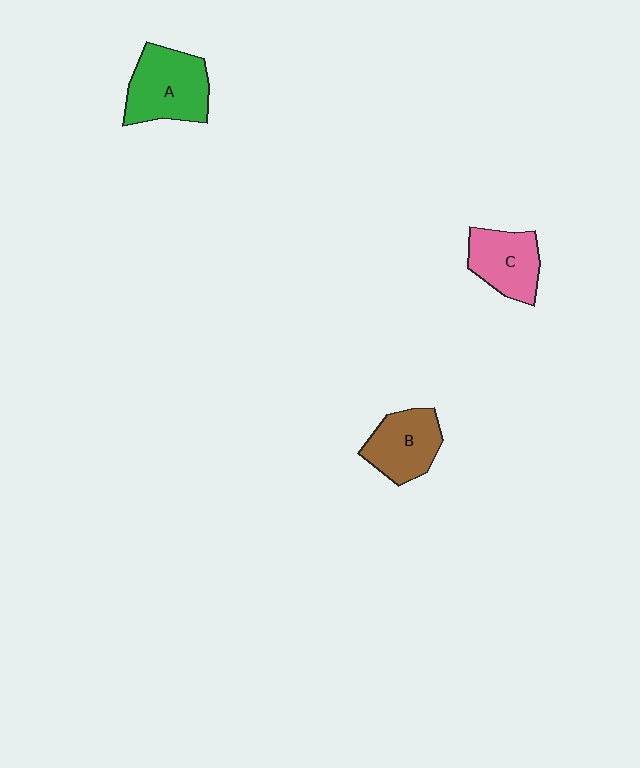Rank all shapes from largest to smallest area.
From largest to smallest: A (green), B (brown), C (pink).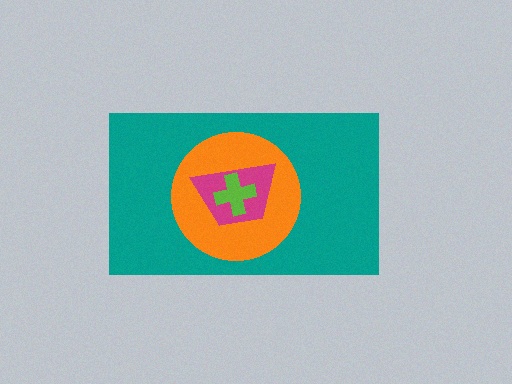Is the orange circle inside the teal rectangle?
Yes.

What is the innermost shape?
The lime cross.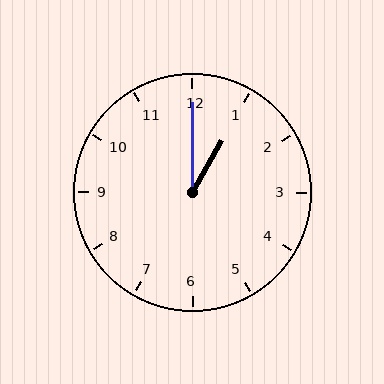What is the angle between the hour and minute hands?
Approximately 30 degrees.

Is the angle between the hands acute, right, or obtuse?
It is acute.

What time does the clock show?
1:00.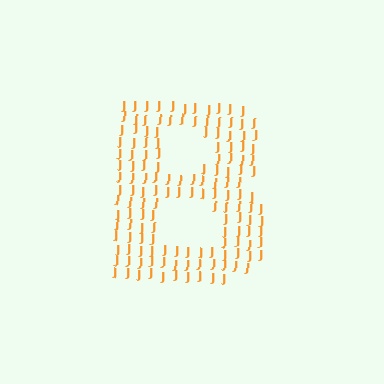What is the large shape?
The large shape is the letter B.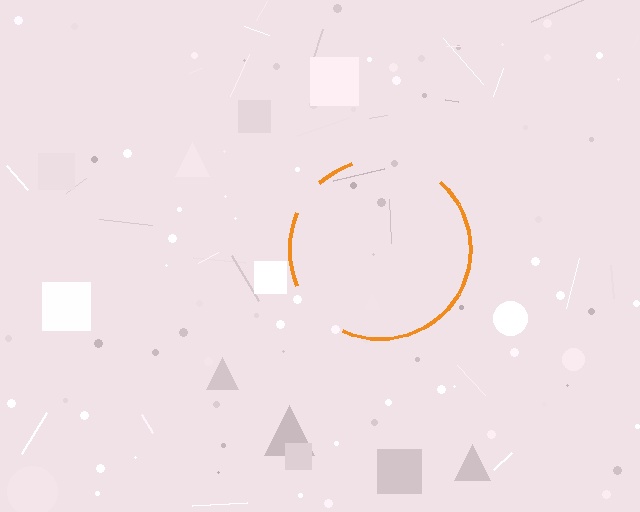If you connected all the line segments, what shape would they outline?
They would outline a circle.